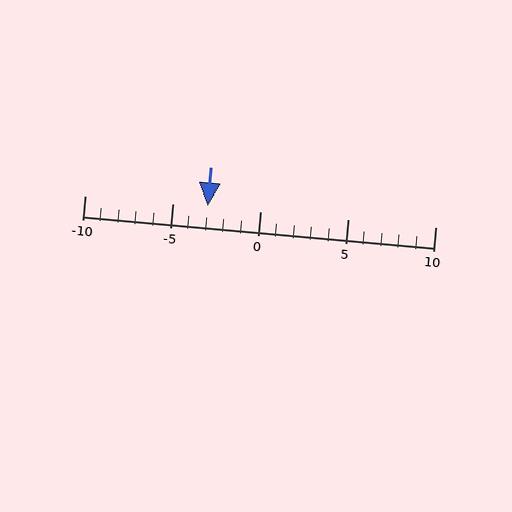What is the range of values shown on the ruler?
The ruler shows values from -10 to 10.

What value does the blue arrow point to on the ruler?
The blue arrow points to approximately -3.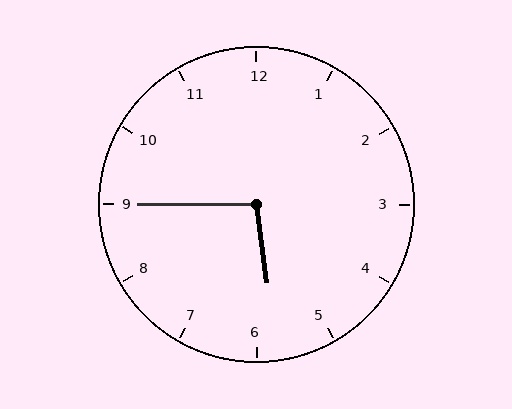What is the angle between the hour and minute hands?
Approximately 98 degrees.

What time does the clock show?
5:45.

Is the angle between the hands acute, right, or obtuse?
It is obtuse.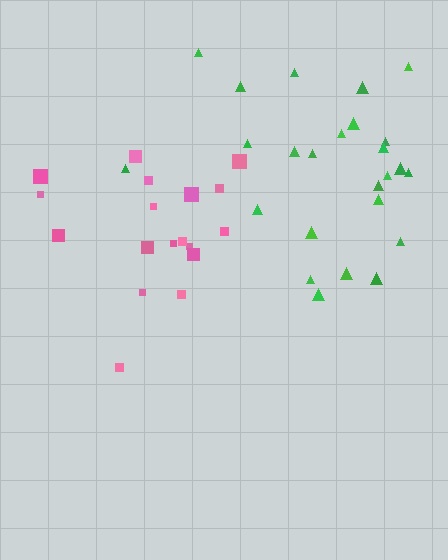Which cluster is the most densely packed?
Green.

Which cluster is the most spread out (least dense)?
Pink.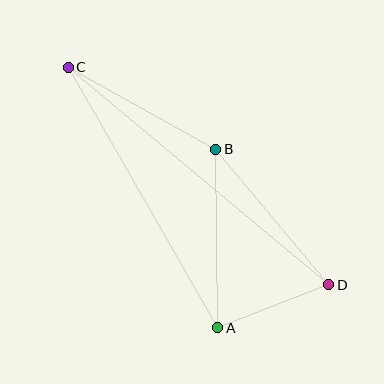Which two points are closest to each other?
Points A and D are closest to each other.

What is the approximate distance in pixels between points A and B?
The distance between A and B is approximately 178 pixels.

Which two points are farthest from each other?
Points C and D are farthest from each other.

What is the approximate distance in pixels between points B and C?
The distance between B and C is approximately 169 pixels.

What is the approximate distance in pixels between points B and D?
The distance between B and D is approximately 177 pixels.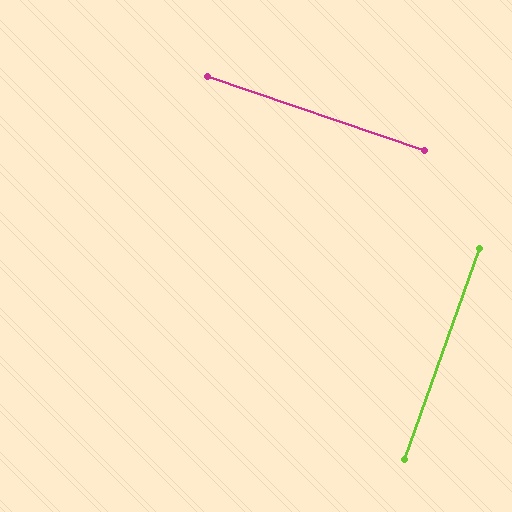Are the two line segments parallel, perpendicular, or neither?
Perpendicular — they meet at approximately 89°.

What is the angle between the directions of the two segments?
Approximately 89 degrees.